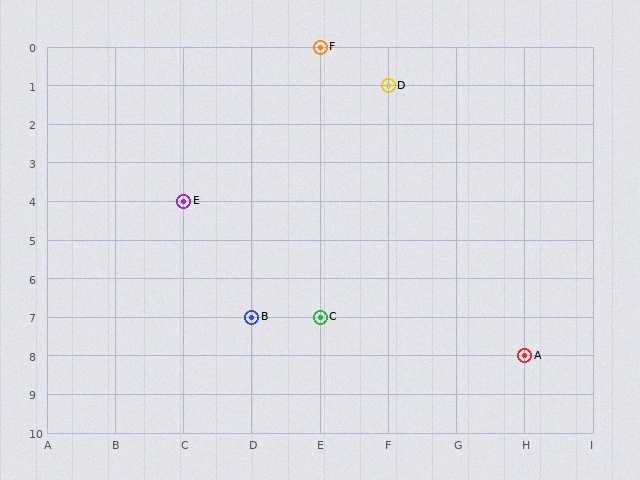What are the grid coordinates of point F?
Point F is at grid coordinates (E, 0).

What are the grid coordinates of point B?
Point B is at grid coordinates (D, 7).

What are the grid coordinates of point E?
Point E is at grid coordinates (C, 4).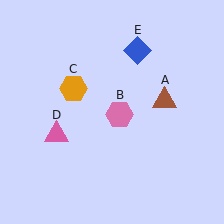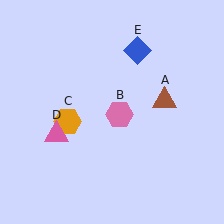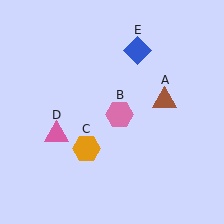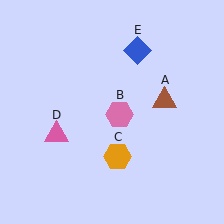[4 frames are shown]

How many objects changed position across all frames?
1 object changed position: orange hexagon (object C).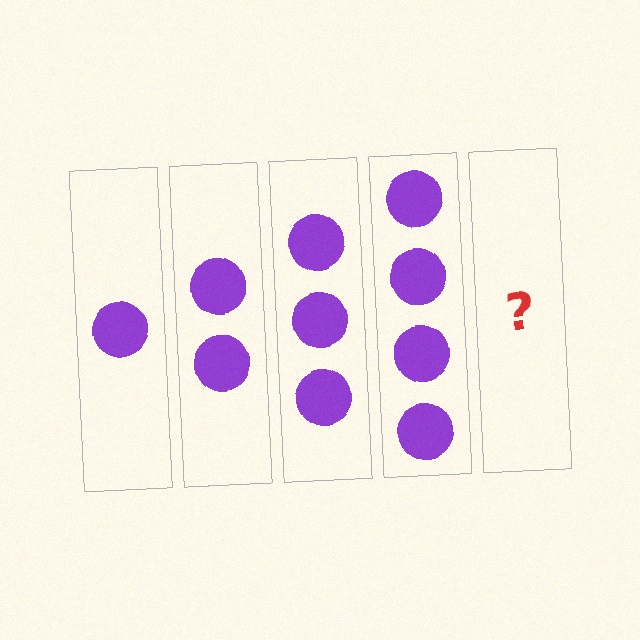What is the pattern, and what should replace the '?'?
The pattern is that each step adds one more circle. The '?' should be 5 circles.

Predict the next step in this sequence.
The next step is 5 circles.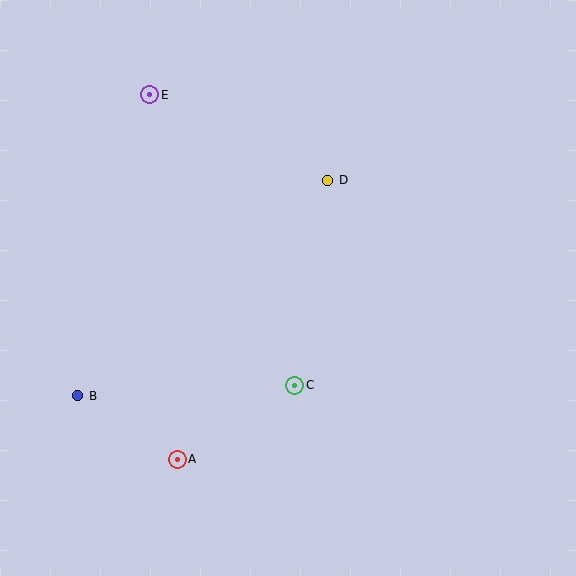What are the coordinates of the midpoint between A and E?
The midpoint between A and E is at (163, 277).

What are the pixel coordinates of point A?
Point A is at (177, 459).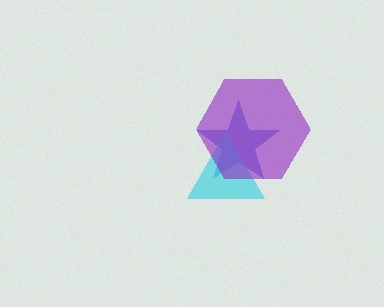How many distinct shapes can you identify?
There are 3 distinct shapes: a blue star, a cyan triangle, a purple hexagon.